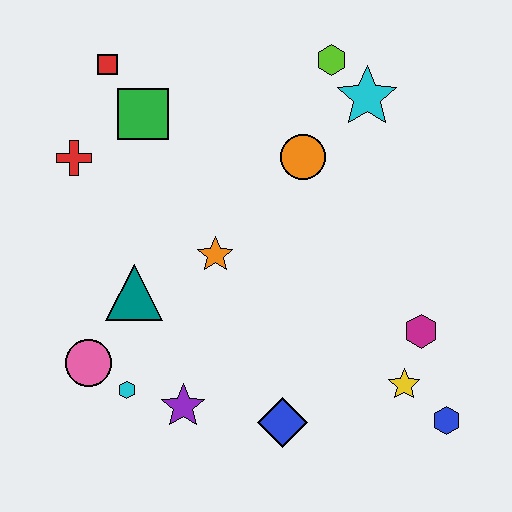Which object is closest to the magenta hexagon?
The yellow star is closest to the magenta hexagon.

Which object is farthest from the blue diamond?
The red square is farthest from the blue diamond.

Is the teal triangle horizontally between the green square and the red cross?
Yes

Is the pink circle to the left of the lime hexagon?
Yes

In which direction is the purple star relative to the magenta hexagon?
The purple star is to the left of the magenta hexagon.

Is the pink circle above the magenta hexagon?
No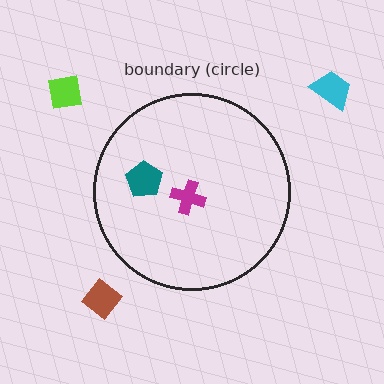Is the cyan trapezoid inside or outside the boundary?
Outside.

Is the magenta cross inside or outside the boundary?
Inside.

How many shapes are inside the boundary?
2 inside, 3 outside.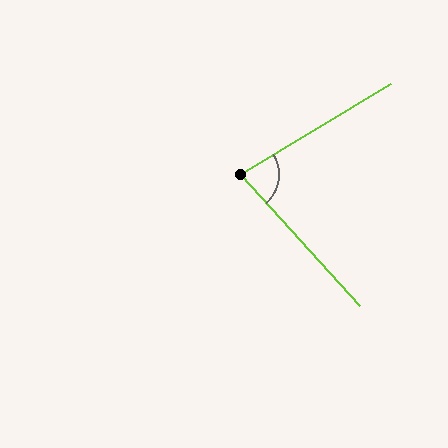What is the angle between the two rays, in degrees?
Approximately 79 degrees.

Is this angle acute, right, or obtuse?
It is acute.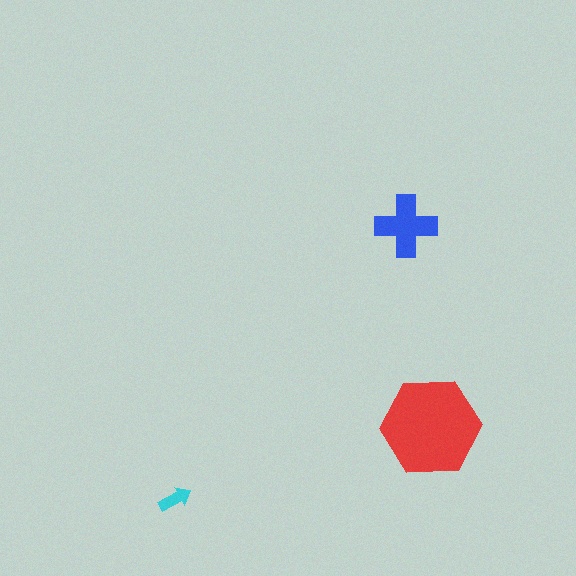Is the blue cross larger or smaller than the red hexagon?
Smaller.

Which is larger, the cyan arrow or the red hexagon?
The red hexagon.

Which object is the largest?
The red hexagon.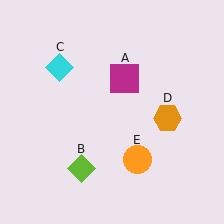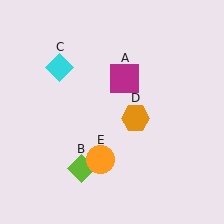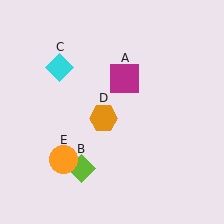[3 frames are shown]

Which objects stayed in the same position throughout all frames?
Magenta square (object A) and lime diamond (object B) and cyan diamond (object C) remained stationary.